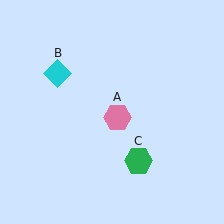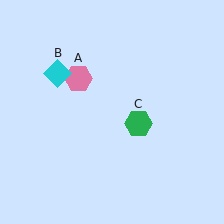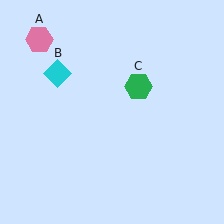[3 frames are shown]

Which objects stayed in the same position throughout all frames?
Cyan diamond (object B) remained stationary.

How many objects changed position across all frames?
2 objects changed position: pink hexagon (object A), green hexagon (object C).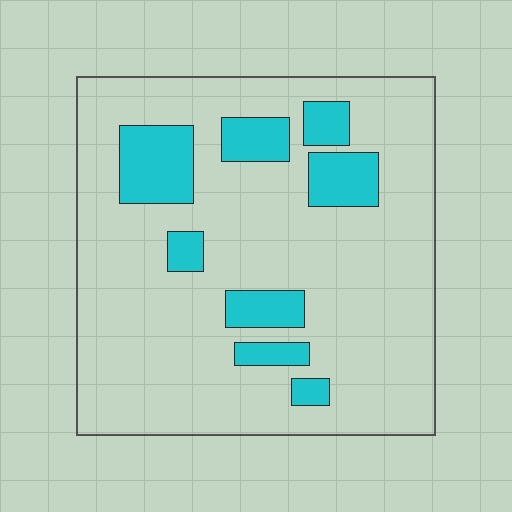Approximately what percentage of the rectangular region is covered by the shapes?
Approximately 15%.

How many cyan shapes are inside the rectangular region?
8.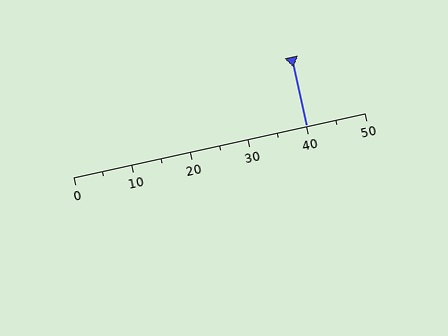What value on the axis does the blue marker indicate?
The marker indicates approximately 40.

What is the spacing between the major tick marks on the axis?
The major ticks are spaced 10 apart.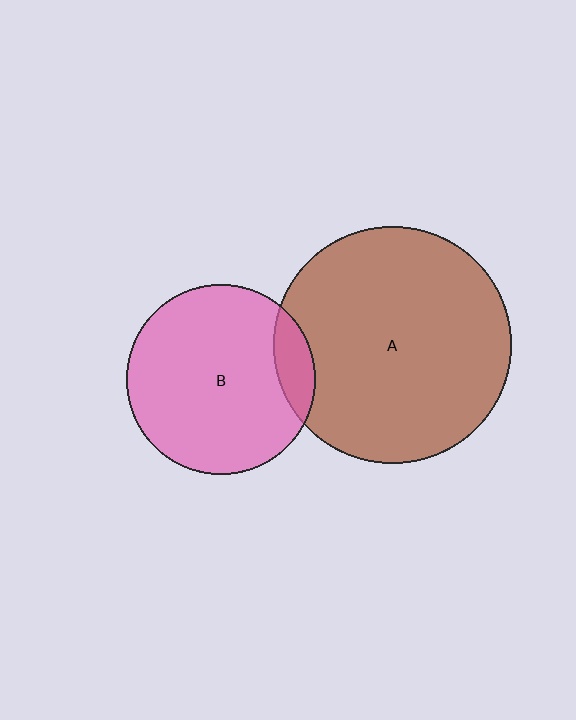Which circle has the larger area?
Circle A (brown).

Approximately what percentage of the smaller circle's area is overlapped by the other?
Approximately 10%.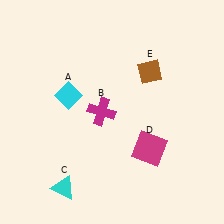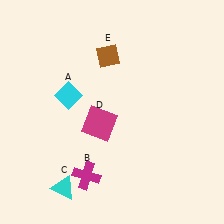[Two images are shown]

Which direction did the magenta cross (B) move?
The magenta cross (B) moved down.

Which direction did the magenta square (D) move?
The magenta square (D) moved left.